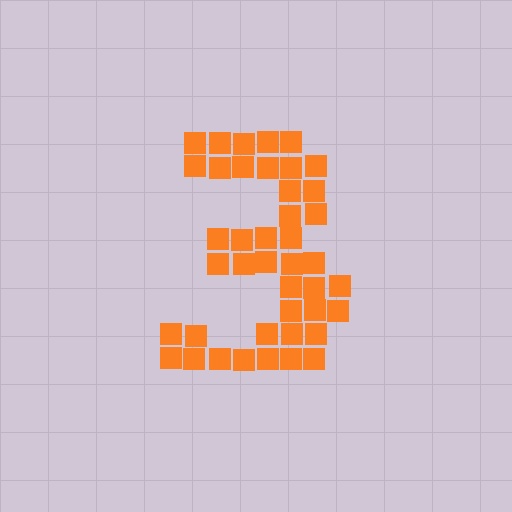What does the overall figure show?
The overall figure shows the digit 3.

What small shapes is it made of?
It is made of small squares.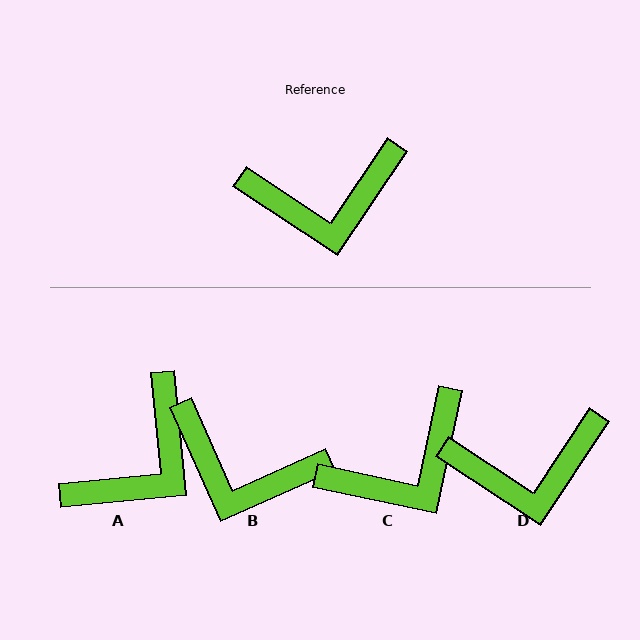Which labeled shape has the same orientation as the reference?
D.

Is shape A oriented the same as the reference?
No, it is off by about 39 degrees.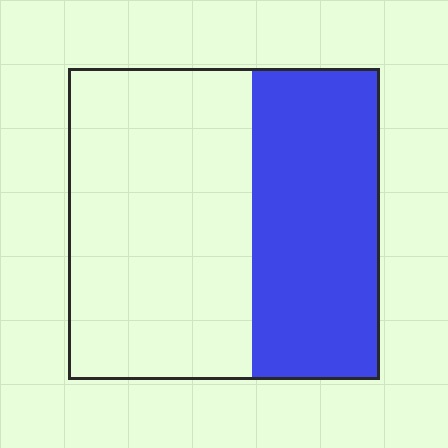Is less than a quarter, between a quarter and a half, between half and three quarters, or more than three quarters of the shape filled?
Between a quarter and a half.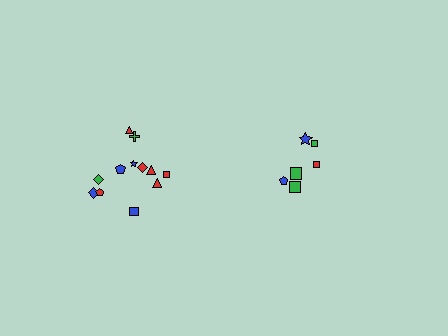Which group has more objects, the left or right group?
The left group.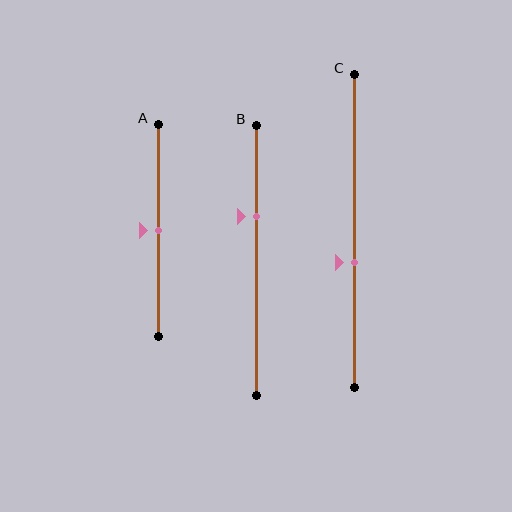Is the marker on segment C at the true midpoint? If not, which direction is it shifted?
No, the marker on segment C is shifted downward by about 10% of the segment length.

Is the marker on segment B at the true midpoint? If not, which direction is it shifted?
No, the marker on segment B is shifted upward by about 16% of the segment length.